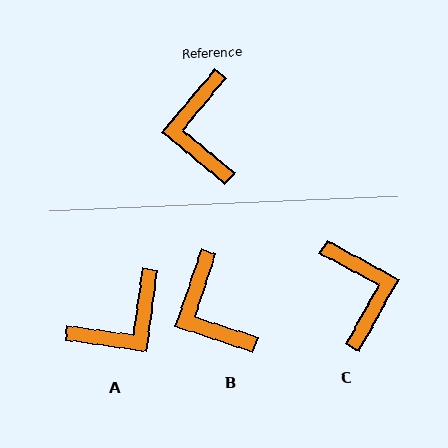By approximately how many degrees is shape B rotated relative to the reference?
Approximately 21 degrees counter-clockwise.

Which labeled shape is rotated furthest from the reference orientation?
C, about 169 degrees away.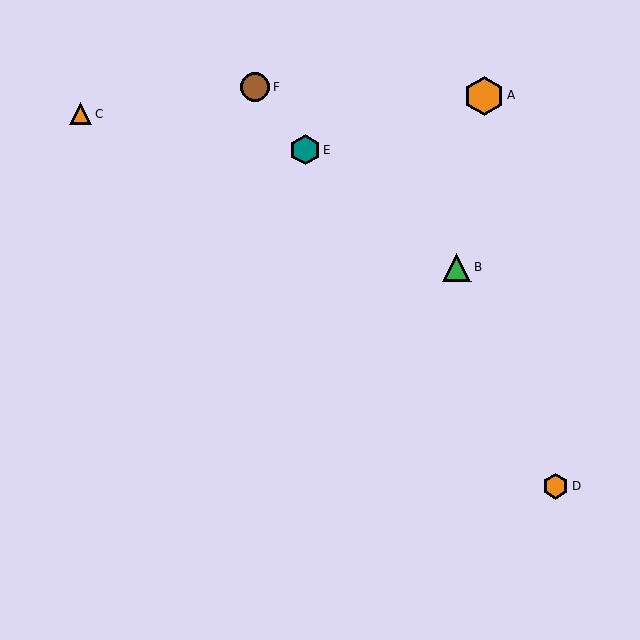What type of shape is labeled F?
Shape F is a brown circle.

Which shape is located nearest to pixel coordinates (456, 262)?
The green triangle (labeled B) at (457, 267) is nearest to that location.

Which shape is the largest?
The orange hexagon (labeled A) is the largest.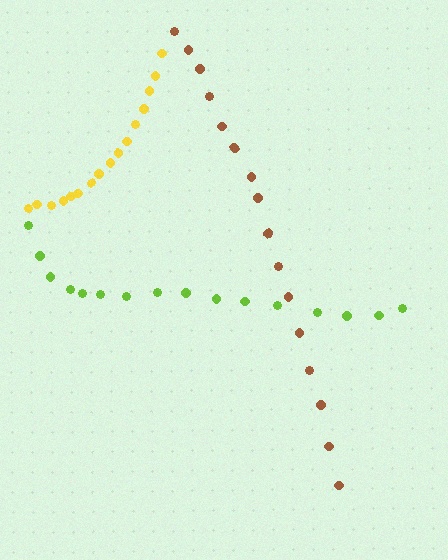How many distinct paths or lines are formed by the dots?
There are 3 distinct paths.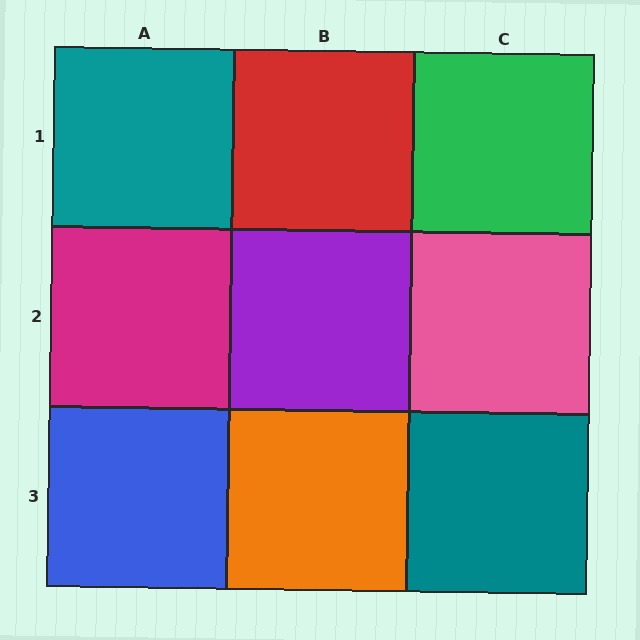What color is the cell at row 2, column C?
Pink.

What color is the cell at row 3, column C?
Teal.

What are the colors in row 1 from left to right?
Teal, red, green.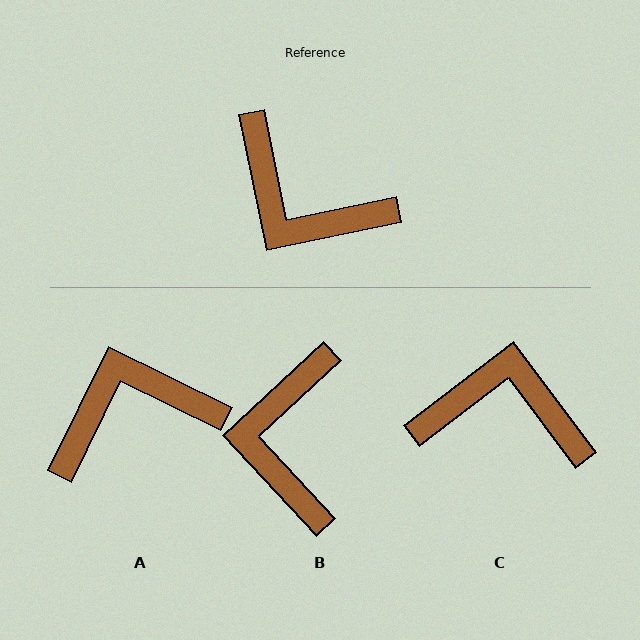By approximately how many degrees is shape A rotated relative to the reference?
Approximately 128 degrees clockwise.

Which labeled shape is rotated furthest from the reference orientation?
C, about 154 degrees away.